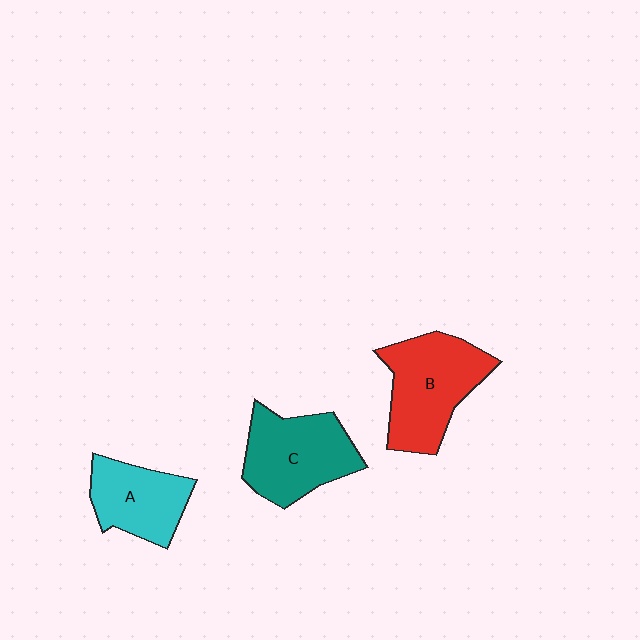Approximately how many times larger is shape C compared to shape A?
Approximately 1.3 times.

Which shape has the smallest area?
Shape A (cyan).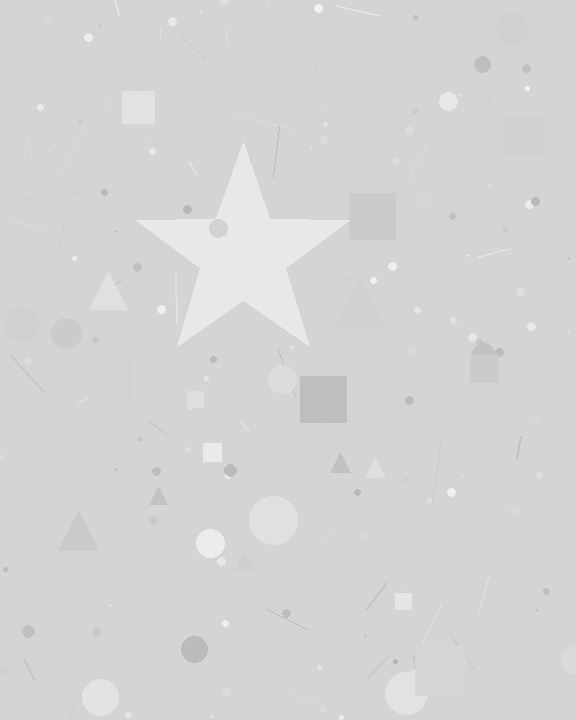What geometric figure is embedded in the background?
A star is embedded in the background.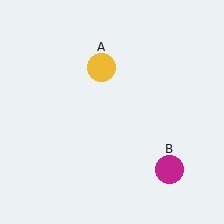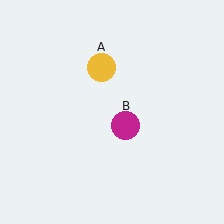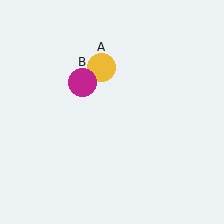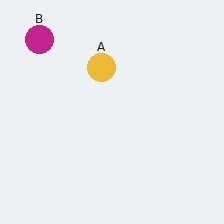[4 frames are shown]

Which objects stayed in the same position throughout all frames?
Yellow circle (object A) remained stationary.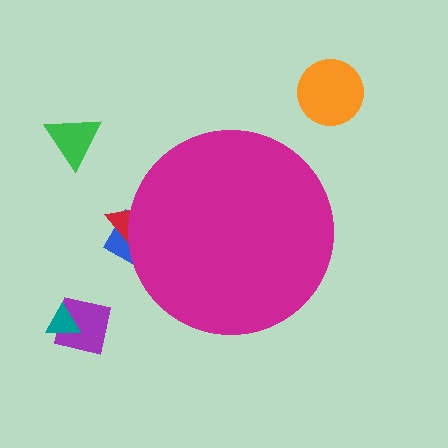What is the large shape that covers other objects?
A magenta circle.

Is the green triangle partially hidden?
No, the green triangle is fully visible.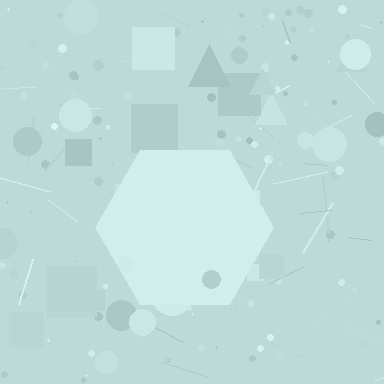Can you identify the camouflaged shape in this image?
The camouflaged shape is a hexagon.